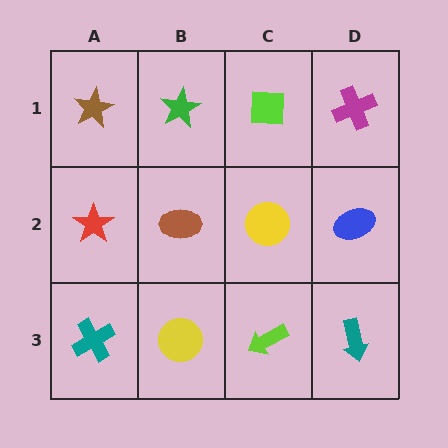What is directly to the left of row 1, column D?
A lime square.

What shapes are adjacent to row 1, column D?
A blue ellipse (row 2, column D), a lime square (row 1, column C).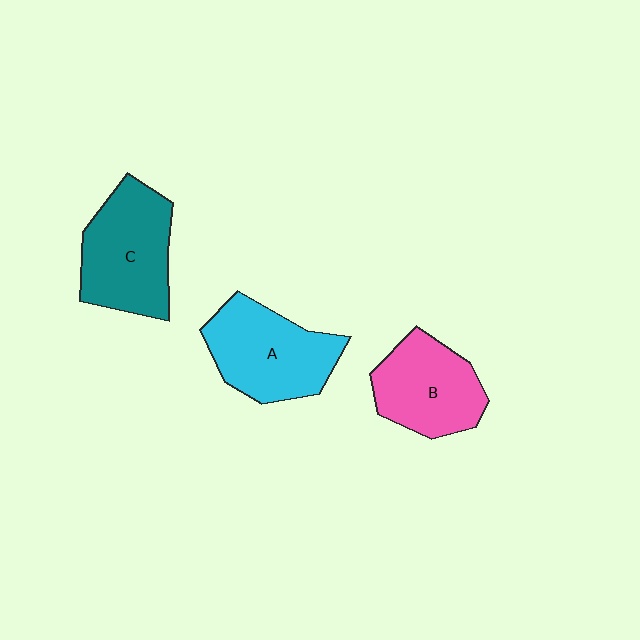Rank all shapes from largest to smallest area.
From largest to smallest: C (teal), A (cyan), B (pink).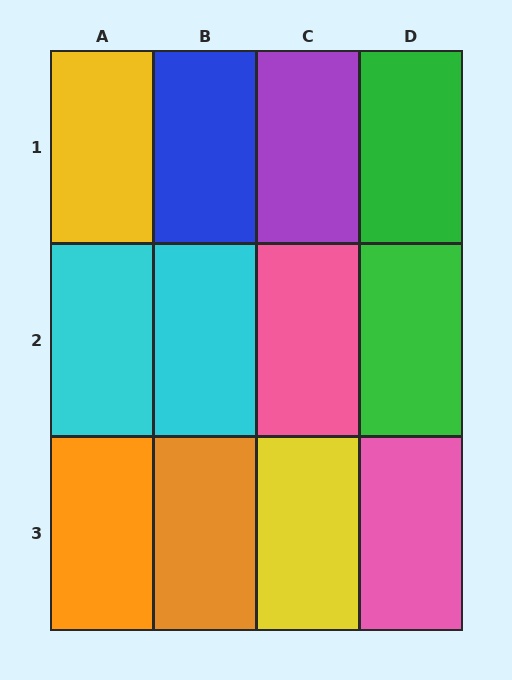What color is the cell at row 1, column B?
Blue.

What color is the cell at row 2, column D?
Green.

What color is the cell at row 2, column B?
Cyan.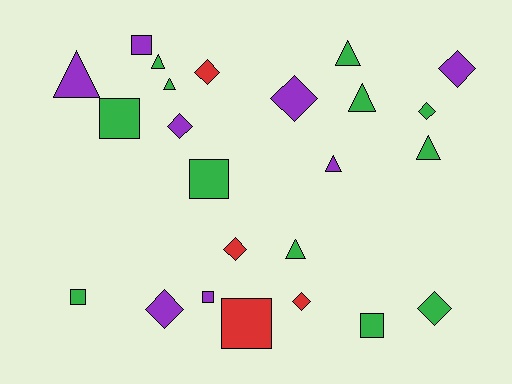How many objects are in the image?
There are 24 objects.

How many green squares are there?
There are 4 green squares.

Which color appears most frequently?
Green, with 12 objects.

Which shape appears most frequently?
Diamond, with 9 objects.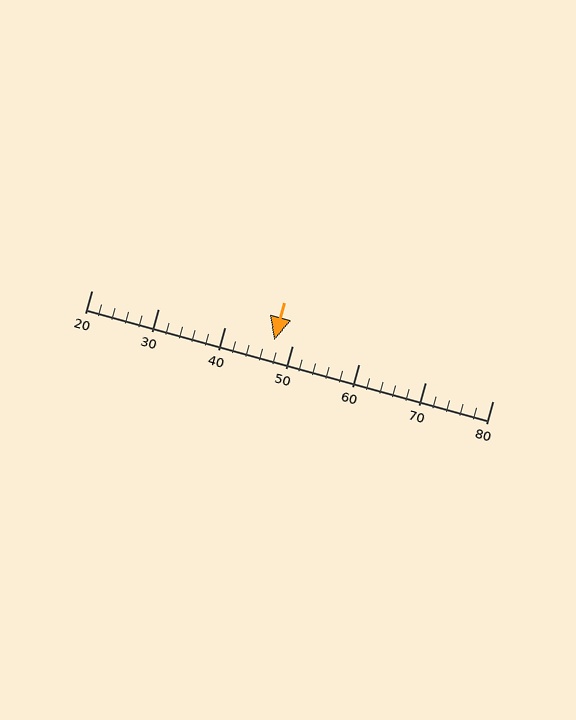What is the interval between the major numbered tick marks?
The major tick marks are spaced 10 units apart.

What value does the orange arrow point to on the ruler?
The orange arrow points to approximately 47.